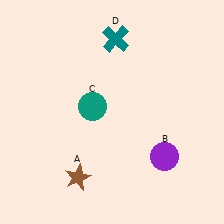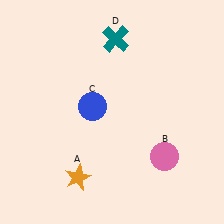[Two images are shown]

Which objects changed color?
A changed from brown to orange. B changed from purple to pink. C changed from teal to blue.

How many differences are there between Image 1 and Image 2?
There are 3 differences between the two images.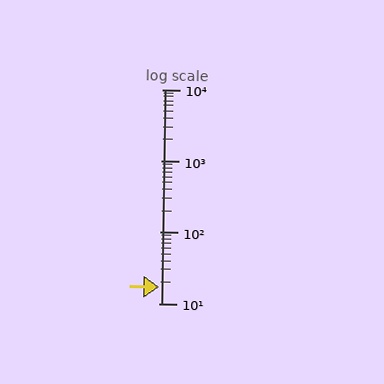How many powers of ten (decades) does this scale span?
The scale spans 3 decades, from 10 to 10000.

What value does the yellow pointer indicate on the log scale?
The pointer indicates approximately 17.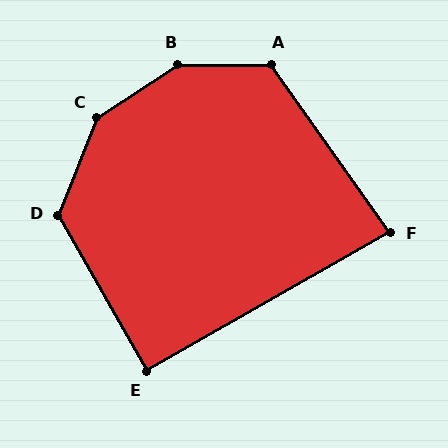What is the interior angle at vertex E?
Approximately 90 degrees (approximately right).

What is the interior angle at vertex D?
Approximately 129 degrees (obtuse).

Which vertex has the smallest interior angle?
F, at approximately 84 degrees.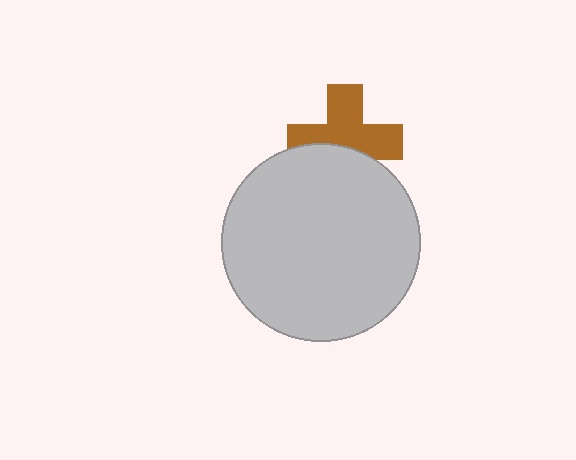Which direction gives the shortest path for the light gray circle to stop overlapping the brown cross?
Moving down gives the shortest separation.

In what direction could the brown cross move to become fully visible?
The brown cross could move up. That would shift it out from behind the light gray circle entirely.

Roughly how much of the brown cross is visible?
About half of it is visible (roughly 64%).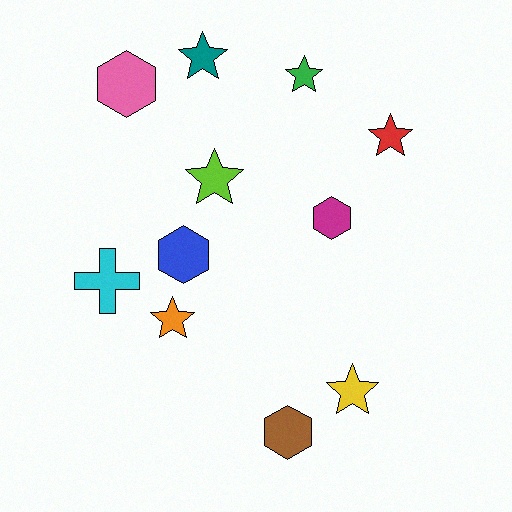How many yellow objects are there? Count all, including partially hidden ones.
There is 1 yellow object.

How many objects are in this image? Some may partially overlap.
There are 11 objects.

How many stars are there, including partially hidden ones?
There are 6 stars.